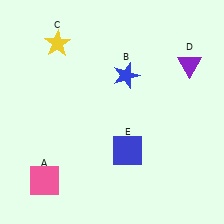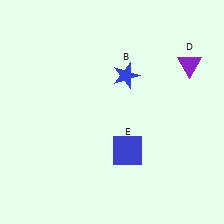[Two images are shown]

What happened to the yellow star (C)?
The yellow star (C) was removed in Image 2. It was in the top-left area of Image 1.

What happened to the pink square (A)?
The pink square (A) was removed in Image 2. It was in the bottom-left area of Image 1.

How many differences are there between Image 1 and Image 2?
There are 2 differences between the two images.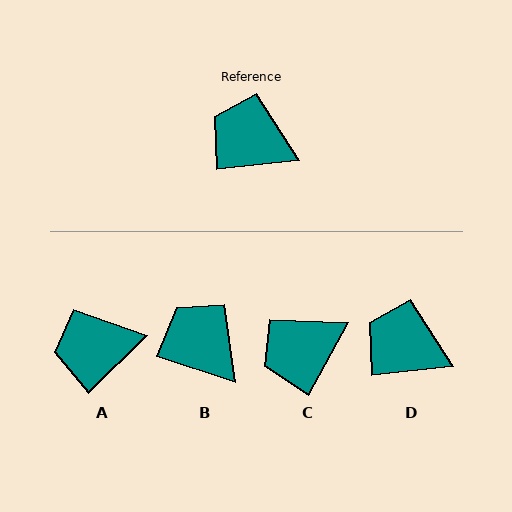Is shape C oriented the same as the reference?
No, it is off by about 55 degrees.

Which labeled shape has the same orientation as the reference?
D.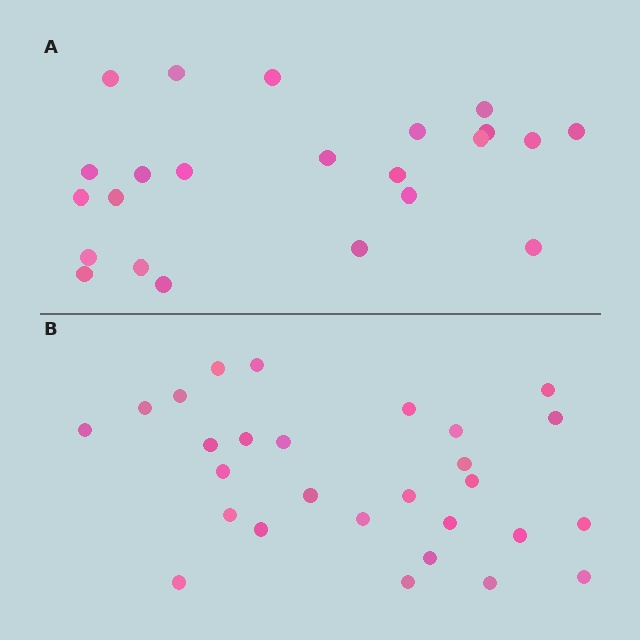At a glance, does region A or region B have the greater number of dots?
Region B (the bottom region) has more dots.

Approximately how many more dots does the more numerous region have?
Region B has about 5 more dots than region A.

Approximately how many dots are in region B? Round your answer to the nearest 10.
About 30 dots. (The exact count is 28, which rounds to 30.)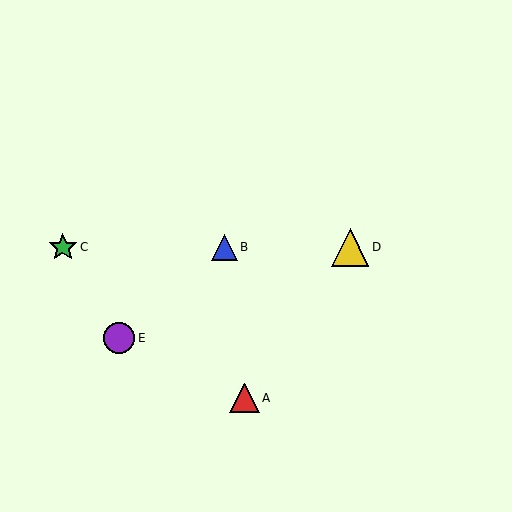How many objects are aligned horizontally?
3 objects (B, C, D) are aligned horizontally.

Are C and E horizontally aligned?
No, C is at y≈247 and E is at y≈338.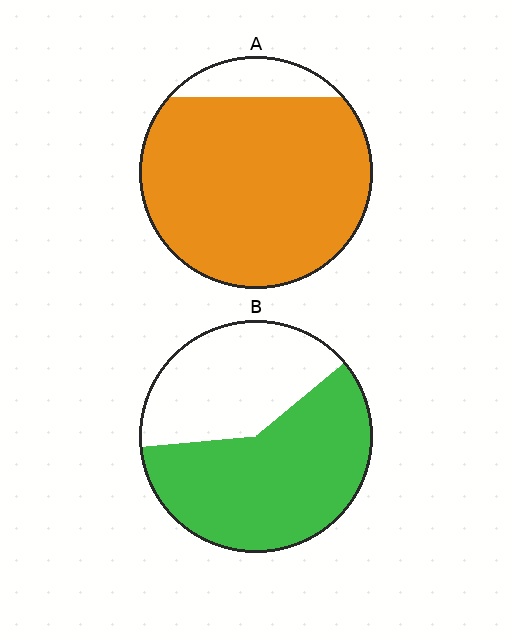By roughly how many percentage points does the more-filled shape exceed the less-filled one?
By roughly 30 percentage points (A over B).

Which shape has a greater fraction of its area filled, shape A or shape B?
Shape A.